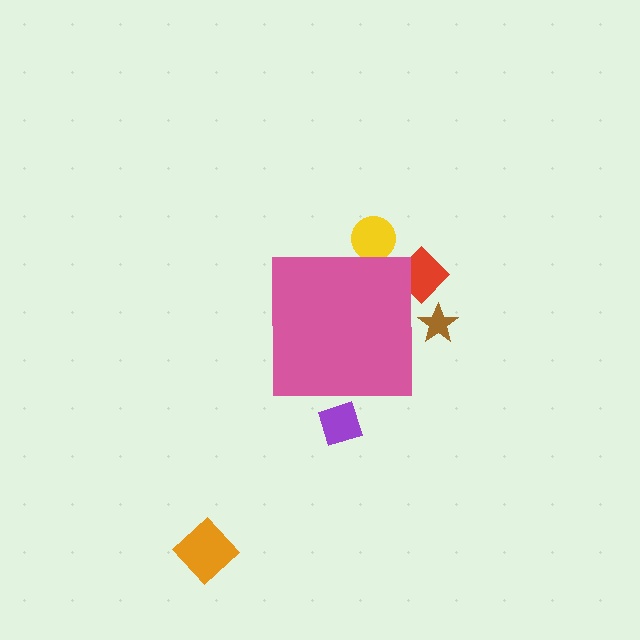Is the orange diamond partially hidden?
No, the orange diamond is fully visible.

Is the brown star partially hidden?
Yes, the brown star is partially hidden behind the pink square.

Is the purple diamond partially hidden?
Yes, the purple diamond is partially hidden behind the pink square.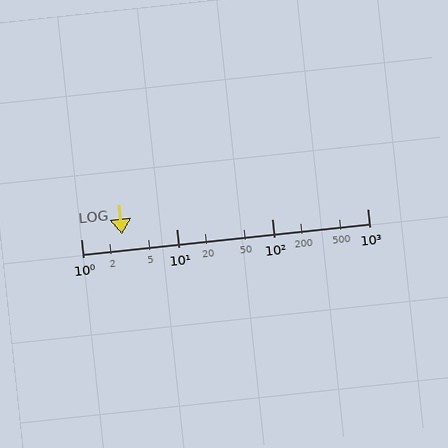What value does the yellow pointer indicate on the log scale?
The pointer indicates approximately 2.7.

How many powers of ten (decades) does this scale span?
The scale spans 3 decades, from 1 to 1000.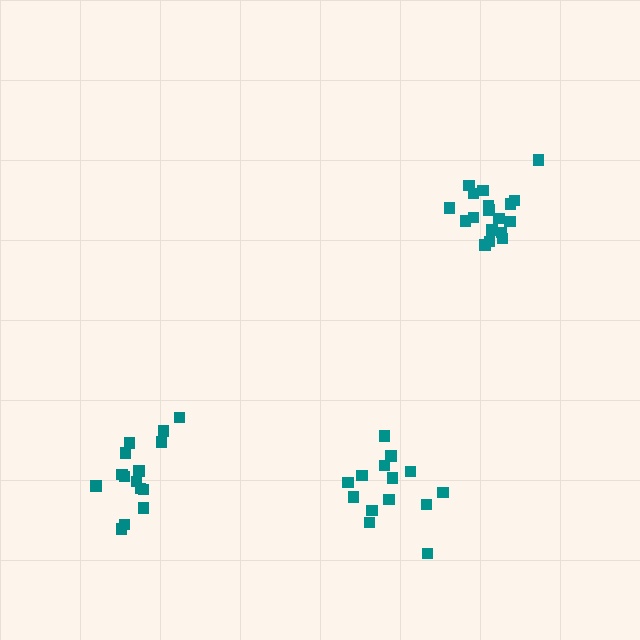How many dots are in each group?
Group 1: 18 dots, Group 2: 15 dots, Group 3: 14 dots (47 total).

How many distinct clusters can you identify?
There are 3 distinct clusters.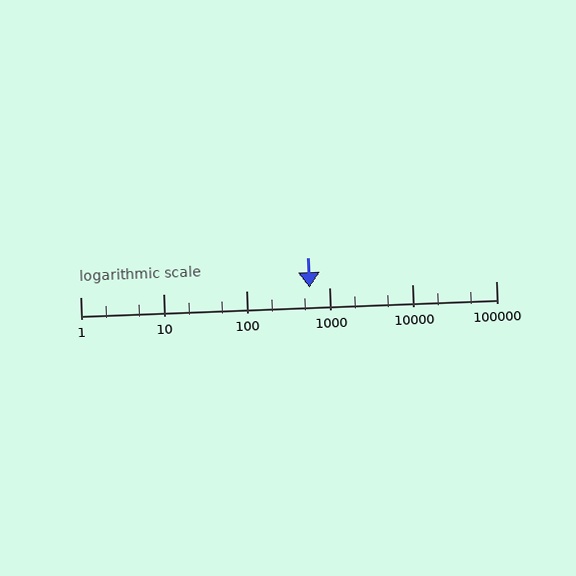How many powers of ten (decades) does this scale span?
The scale spans 5 decades, from 1 to 100000.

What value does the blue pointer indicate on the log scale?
The pointer indicates approximately 580.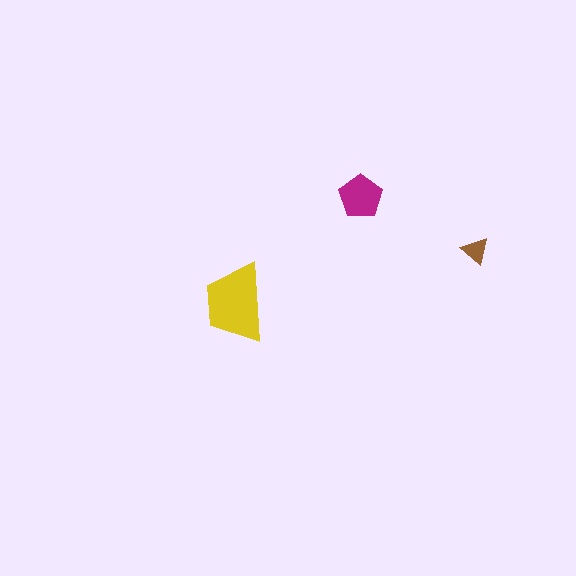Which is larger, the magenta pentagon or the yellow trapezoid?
The yellow trapezoid.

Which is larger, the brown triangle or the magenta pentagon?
The magenta pentagon.